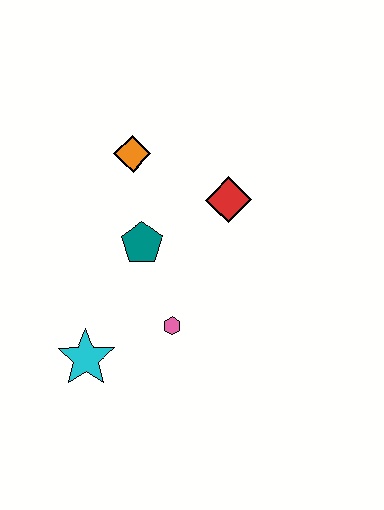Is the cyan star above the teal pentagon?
No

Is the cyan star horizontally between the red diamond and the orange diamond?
No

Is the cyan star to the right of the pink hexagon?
No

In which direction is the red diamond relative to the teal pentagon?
The red diamond is to the right of the teal pentagon.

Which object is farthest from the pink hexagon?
The orange diamond is farthest from the pink hexagon.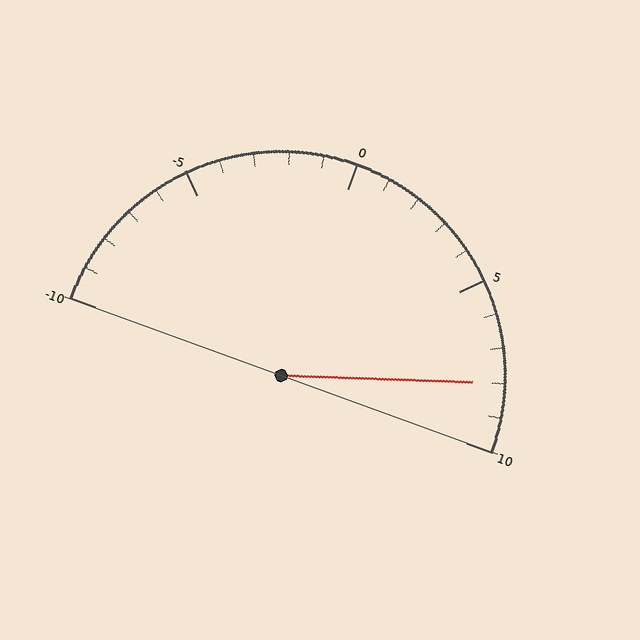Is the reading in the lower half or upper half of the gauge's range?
The reading is in the upper half of the range (-10 to 10).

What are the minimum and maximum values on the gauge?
The gauge ranges from -10 to 10.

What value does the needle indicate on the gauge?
The needle indicates approximately 8.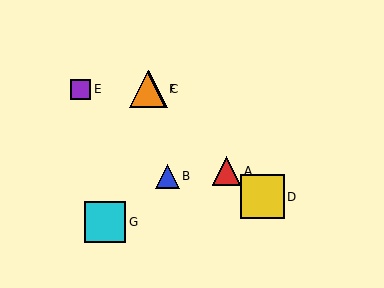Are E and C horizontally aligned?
Yes, both are at y≈89.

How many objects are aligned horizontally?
3 objects (C, E, F) are aligned horizontally.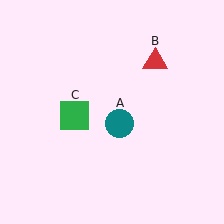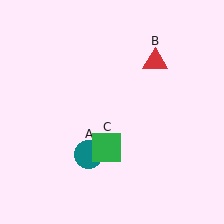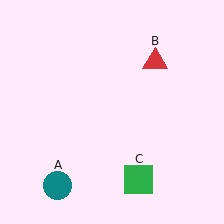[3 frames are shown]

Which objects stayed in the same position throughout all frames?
Red triangle (object B) remained stationary.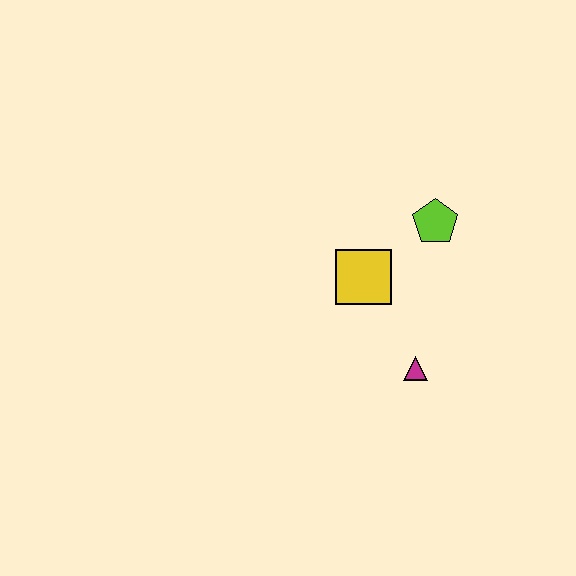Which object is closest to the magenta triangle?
The yellow square is closest to the magenta triangle.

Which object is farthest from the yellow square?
The magenta triangle is farthest from the yellow square.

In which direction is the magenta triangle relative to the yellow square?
The magenta triangle is below the yellow square.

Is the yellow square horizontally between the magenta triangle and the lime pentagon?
No